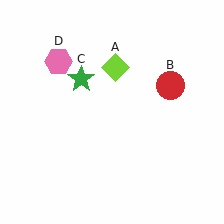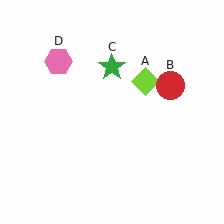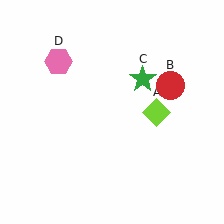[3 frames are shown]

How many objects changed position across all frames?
2 objects changed position: lime diamond (object A), green star (object C).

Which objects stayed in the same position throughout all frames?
Red circle (object B) and pink hexagon (object D) remained stationary.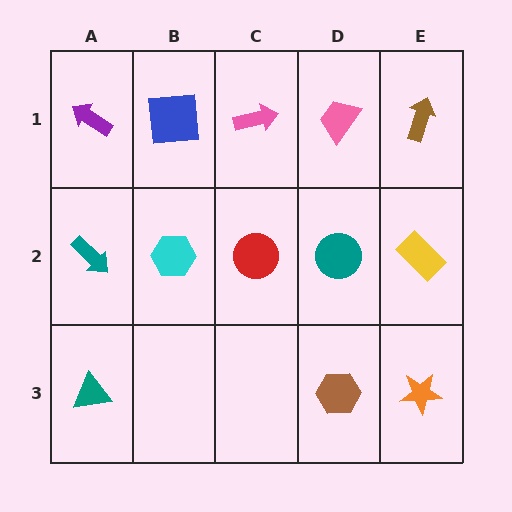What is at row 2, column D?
A teal circle.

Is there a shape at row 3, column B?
No, that cell is empty.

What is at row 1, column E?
A brown arrow.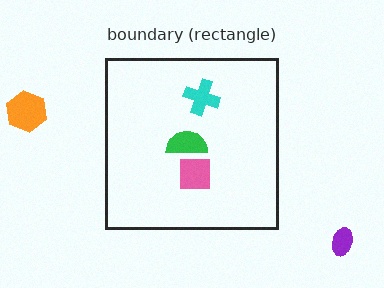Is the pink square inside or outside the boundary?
Inside.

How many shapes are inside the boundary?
3 inside, 2 outside.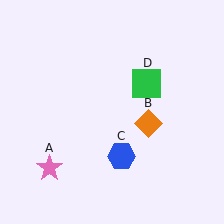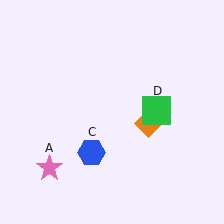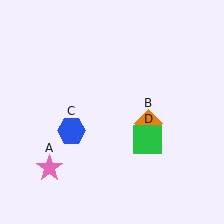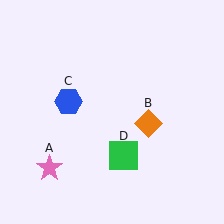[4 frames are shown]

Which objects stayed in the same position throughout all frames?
Pink star (object A) and orange diamond (object B) remained stationary.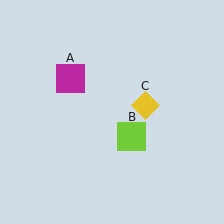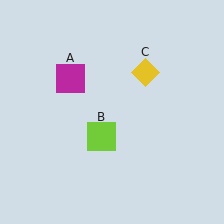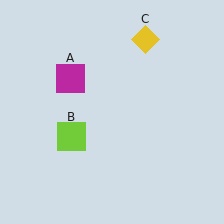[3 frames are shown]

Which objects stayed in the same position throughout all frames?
Magenta square (object A) remained stationary.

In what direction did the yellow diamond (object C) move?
The yellow diamond (object C) moved up.